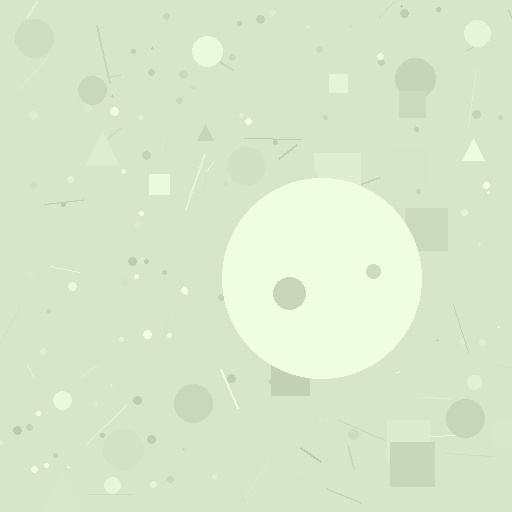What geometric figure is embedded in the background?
A circle is embedded in the background.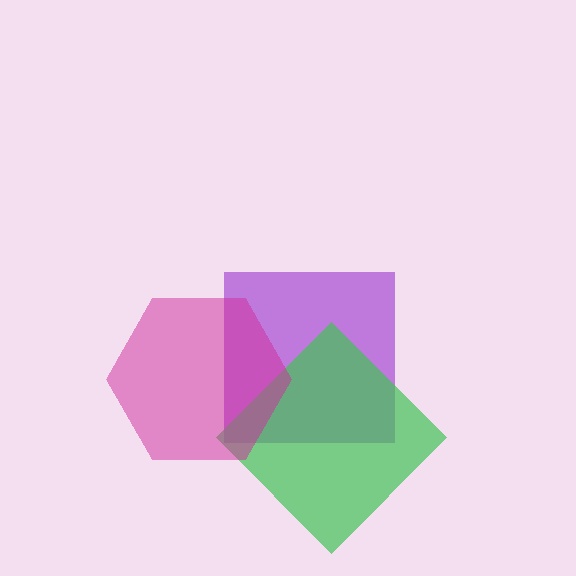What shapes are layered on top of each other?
The layered shapes are: a purple square, a green diamond, a magenta hexagon.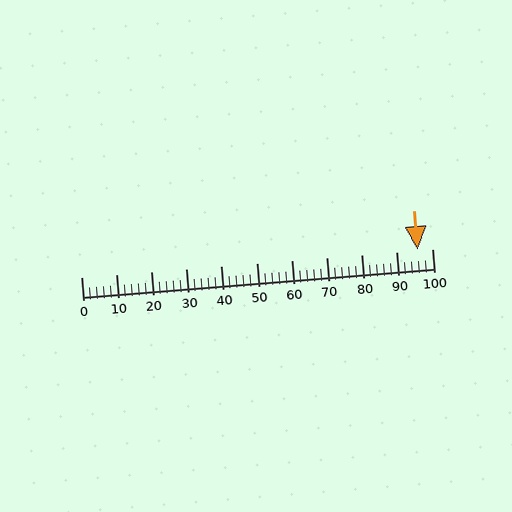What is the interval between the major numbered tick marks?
The major tick marks are spaced 10 units apart.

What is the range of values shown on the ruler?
The ruler shows values from 0 to 100.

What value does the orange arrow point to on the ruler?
The orange arrow points to approximately 96.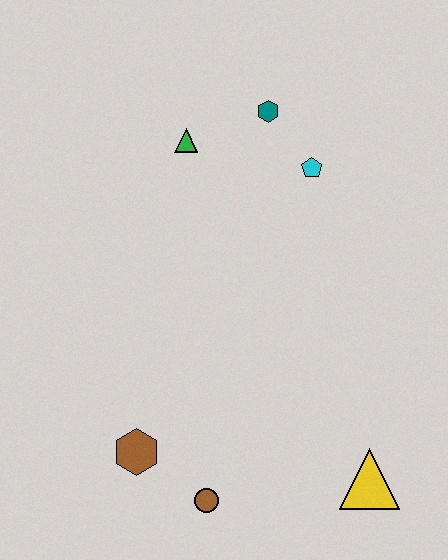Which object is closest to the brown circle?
The brown hexagon is closest to the brown circle.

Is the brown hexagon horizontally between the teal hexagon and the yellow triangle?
No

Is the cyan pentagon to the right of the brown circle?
Yes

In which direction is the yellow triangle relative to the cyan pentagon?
The yellow triangle is below the cyan pentagon.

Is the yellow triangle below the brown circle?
No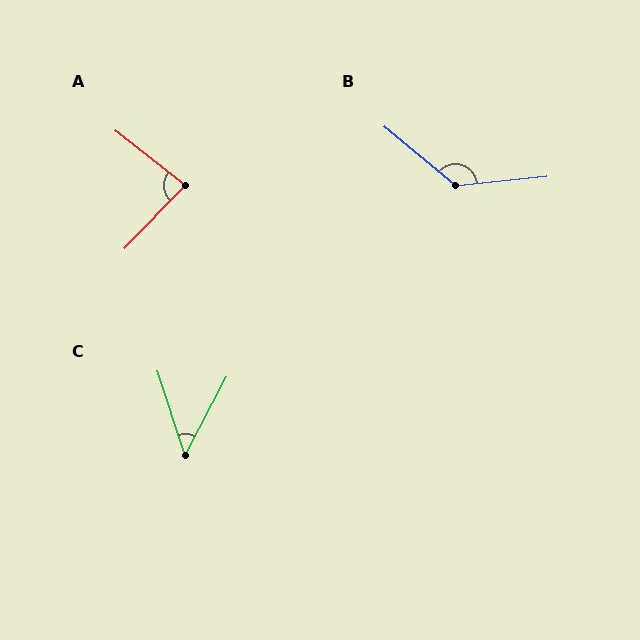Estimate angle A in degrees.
Approximately 84 degrees.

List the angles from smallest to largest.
C (46°), A (84°), B (134°).